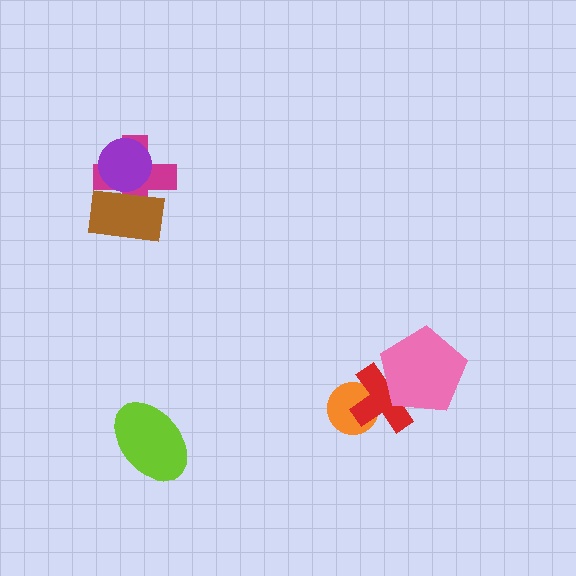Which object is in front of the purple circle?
The brown rectangle is in front of the purple circle.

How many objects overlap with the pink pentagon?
1 object overlaps with the pink pentagon.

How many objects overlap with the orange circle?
1 object overlaps with the orange circle.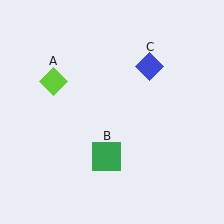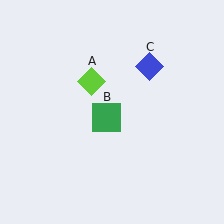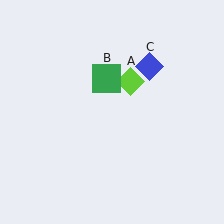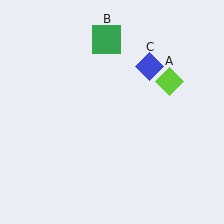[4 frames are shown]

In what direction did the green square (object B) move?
The green square (object B) moved up.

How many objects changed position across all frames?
2 objects changed position: lime diamond (object A), green square (object B).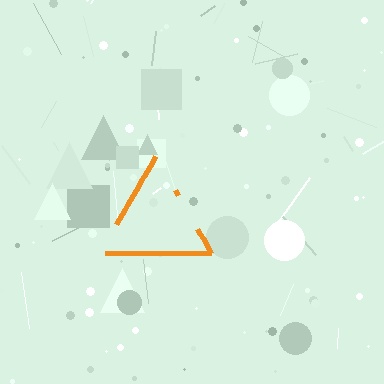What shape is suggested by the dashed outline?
The dashed outline suggests a triangle.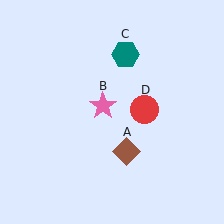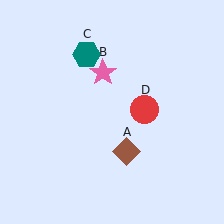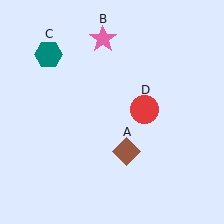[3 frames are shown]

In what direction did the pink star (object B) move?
The pink star (object B) moved up.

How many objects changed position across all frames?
2 objects changed position: pink star (object B), teal hexagon (object C).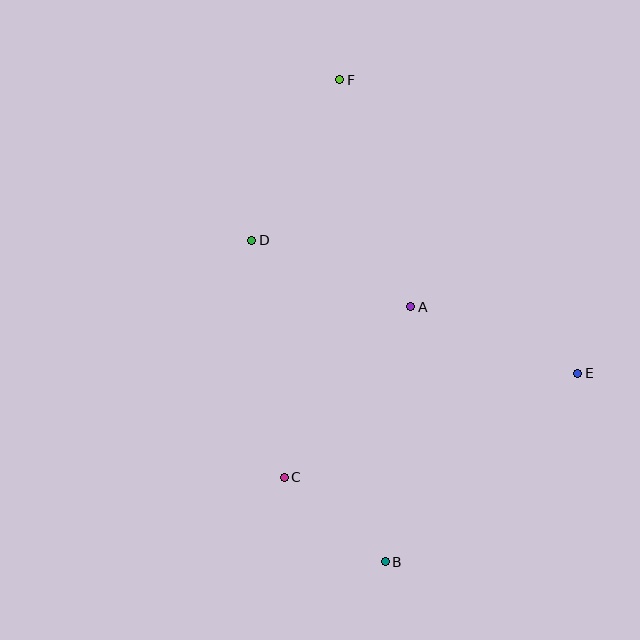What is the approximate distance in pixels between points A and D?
The distance between A and D is approximately 173 pixels.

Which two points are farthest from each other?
Points B and F are farthest from each other.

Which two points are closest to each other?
Points B and C are closest to each other.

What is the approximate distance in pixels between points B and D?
The distance between B and D is approximately 348 pixels.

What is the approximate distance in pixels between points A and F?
The distance between A and F is approximately 238 pixels.